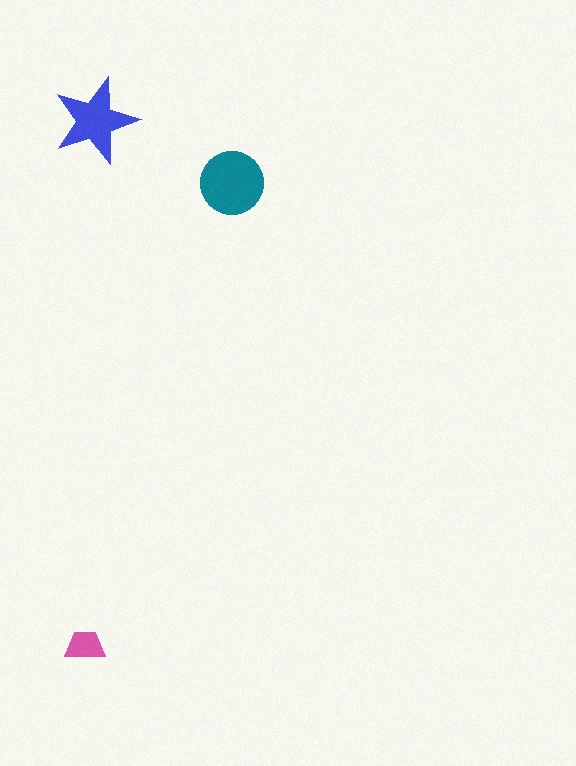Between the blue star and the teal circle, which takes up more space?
The teal circle.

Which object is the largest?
The teal circle.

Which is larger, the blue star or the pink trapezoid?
The blue star.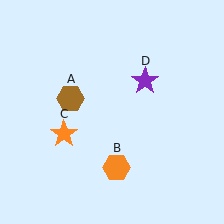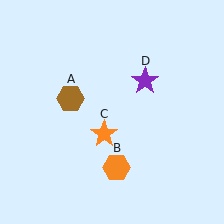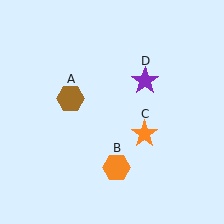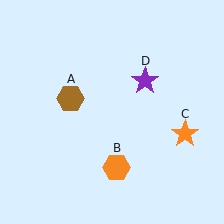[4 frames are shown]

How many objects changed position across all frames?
1 object changed position: orange star (object C).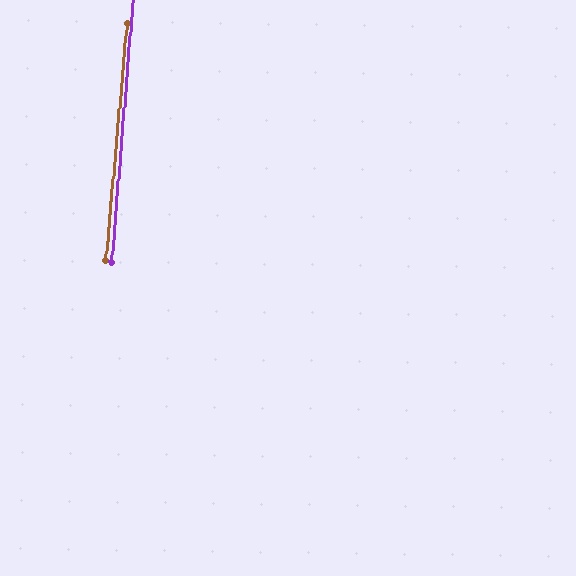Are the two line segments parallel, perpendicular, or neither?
Parallel — their directions differ by only 0.5°.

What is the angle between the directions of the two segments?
Approximately 1 degree.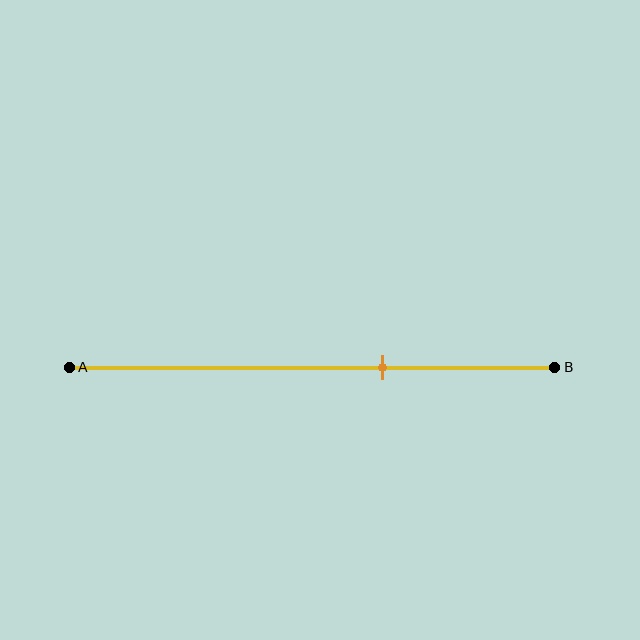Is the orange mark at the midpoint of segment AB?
No, the mark is at about 65% from A, not at the 50% midpoint.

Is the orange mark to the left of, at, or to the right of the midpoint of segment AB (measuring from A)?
The orange mark is to the right of the midpoint of segment AB.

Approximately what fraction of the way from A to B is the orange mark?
The orange mark is approximately 65% of the way from A to B.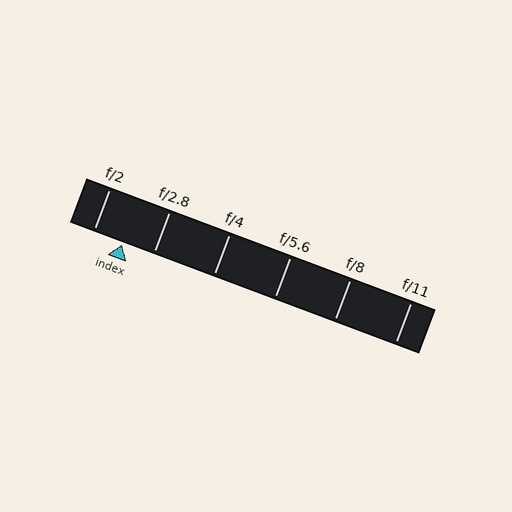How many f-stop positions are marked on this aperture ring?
There are 6 f-stop positions marked.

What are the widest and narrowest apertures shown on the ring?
The widest aperture shown is f/2 and the narrowest is f/11.